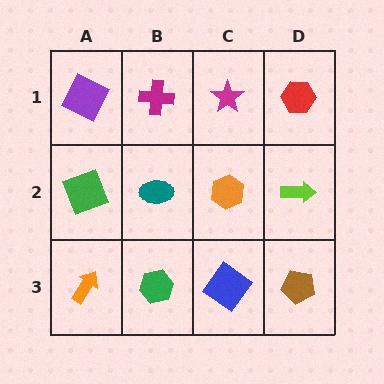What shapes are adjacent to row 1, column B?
A teal ellipse (row 2, column B), a purple square (row 1, column A), a magenta star (row 1, column C).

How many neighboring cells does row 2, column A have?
3.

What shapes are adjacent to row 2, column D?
A red hexagon (row 1, column D), a brown pentagon (row 3, column D), an orange hexagon (row 2, column C).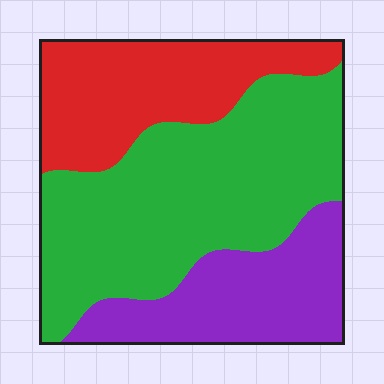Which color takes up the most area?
Green, at roughly 50%.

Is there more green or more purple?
Green.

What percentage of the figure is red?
Red covers 27% of the figure.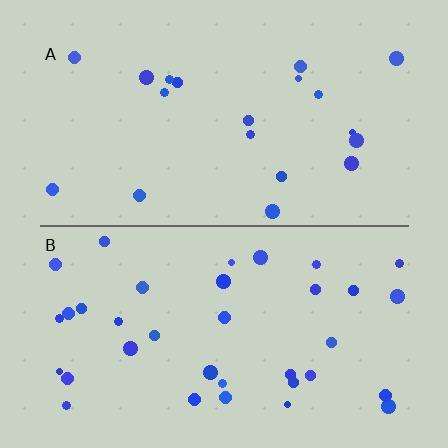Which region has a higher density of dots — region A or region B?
B (the bottom).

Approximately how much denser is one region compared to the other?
Approximately 1.8× — region B over region A.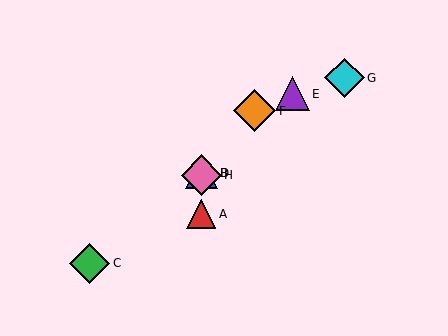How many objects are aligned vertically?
4 objects (A, B, D, H) are aligned vertically.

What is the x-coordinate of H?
Object H is at x≈201.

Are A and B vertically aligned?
Yes, both are at x≈201.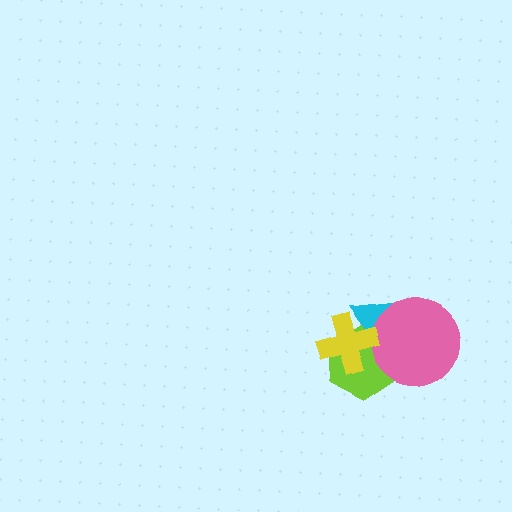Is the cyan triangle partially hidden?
Yes, it is partially covered by another shape.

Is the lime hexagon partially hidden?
Yes, it is partially covered by another shape.